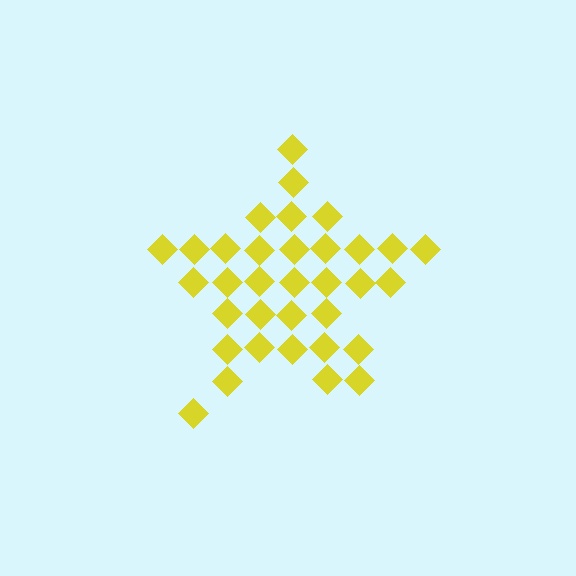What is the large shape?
The large shape is a star.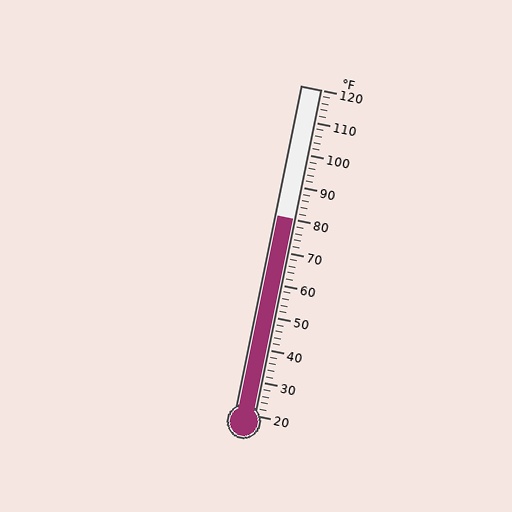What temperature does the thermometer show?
The thermometer shows approximately 80°F.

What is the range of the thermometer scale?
The thermometer scale ranges from 20°F to 120°F.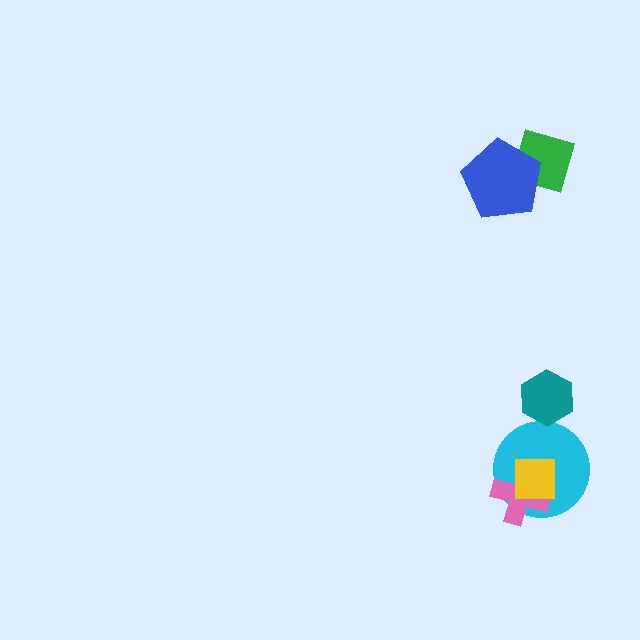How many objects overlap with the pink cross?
2 objects overlap with the pink cross.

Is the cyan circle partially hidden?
Yes, it is partially covered by another shape.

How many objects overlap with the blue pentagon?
1 object overlaps with the blue pentagon.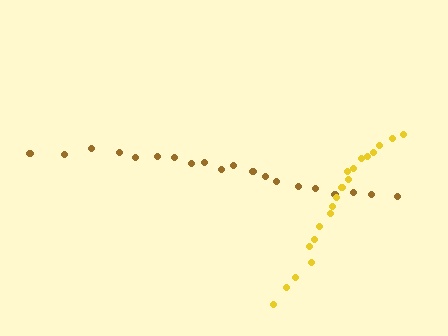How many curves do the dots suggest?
There are 2 distinct paths.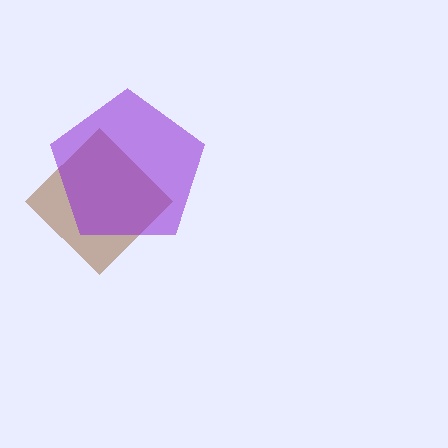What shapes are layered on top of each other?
The layered shapes are: a brown diamond, a purple pentagon.